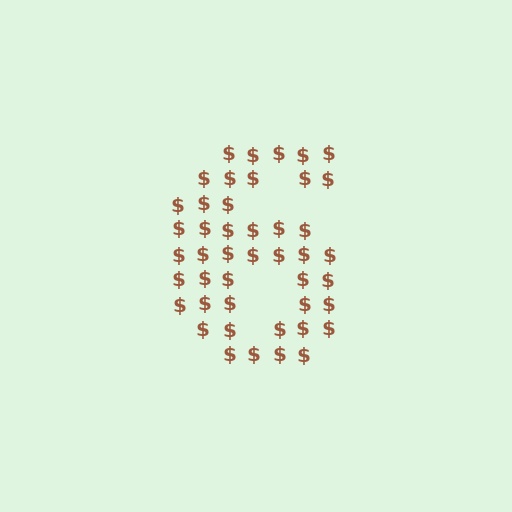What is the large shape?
The large shape is the digit 6.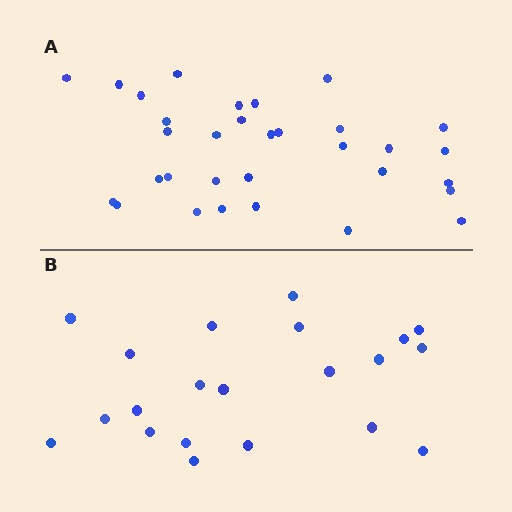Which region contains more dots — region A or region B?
Region A (the top region) has more dots.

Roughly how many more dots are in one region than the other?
Region A has roughly 12 or so more dots than region B.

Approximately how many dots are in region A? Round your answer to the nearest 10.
About 30 dots. (The exact count is 32, which rounds to 30.)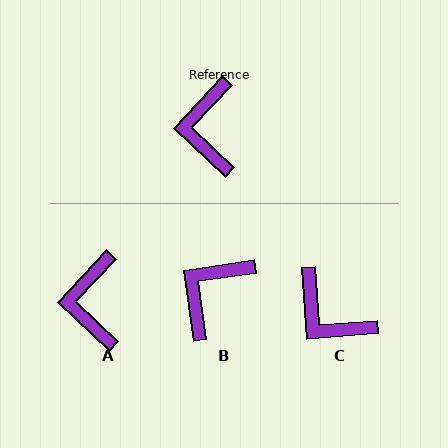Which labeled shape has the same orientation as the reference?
A.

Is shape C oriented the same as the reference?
No, it is off by about 47 degrees.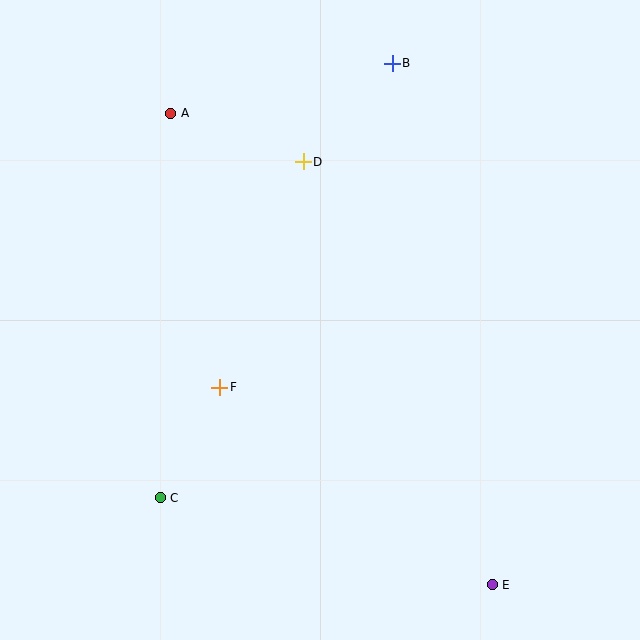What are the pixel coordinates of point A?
Point A is at (171, 113).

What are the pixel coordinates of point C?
Point C is at (160, 498).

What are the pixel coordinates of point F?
Point F is at (220, 387).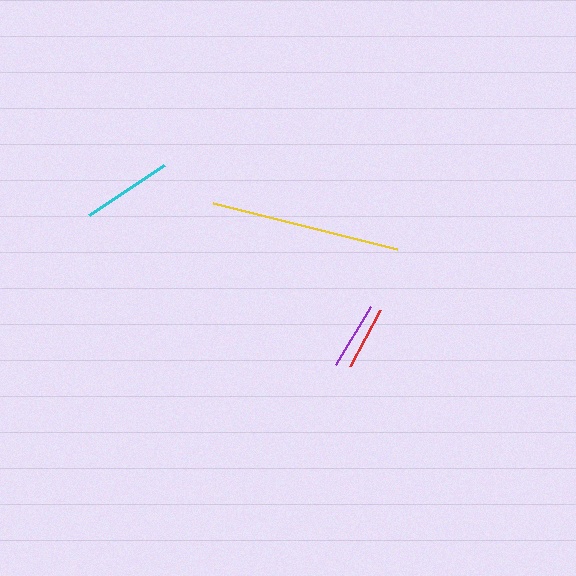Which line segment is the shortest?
The red line is the shortest at approximately 64 pixels.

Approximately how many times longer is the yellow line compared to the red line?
The yellow line is approximately 3.0 times the length of the red line.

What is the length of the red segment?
The red segment is approximately 64 pixels long.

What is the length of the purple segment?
The purple segment is approximately 67 pixels long.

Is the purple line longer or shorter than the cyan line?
The cyan line is longer than the purple line.